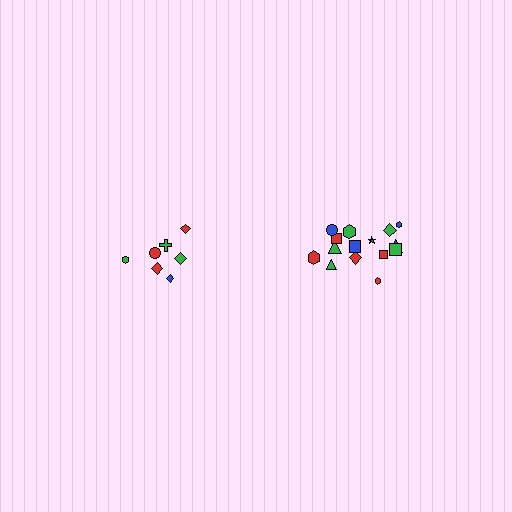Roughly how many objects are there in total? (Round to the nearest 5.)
Roughly 20 objects in total.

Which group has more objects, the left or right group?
The right group.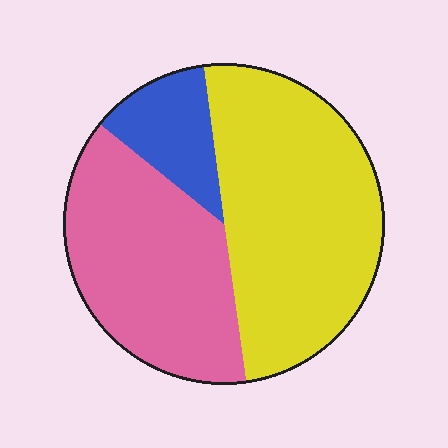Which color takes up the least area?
Blue, at roughly 10%.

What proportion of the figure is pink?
Pink covers around 40% of the figure.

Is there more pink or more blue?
Pink.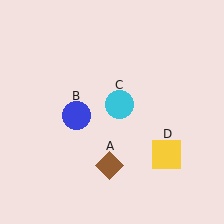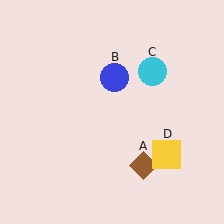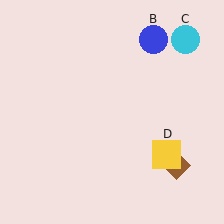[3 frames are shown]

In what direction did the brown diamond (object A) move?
The brown diamond (object A) moved right.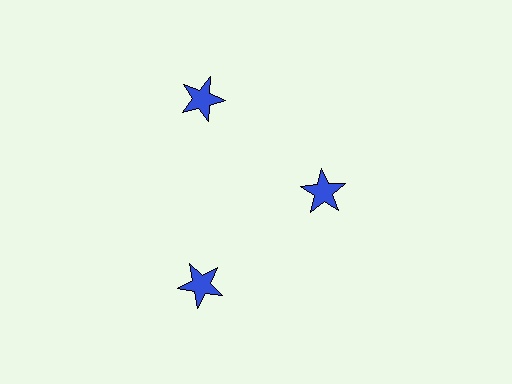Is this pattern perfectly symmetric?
No. The 3 blue stars are arranged in a ring, but one element near the 3 o'clock position is pulled inward toward the center, breaking the 3-fold rotational symmetry.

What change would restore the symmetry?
The symmetry would be restored by moving it outward, back onto the ring so that all 3 stars sit at equal angles and equal distance from the center.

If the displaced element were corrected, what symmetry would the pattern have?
It would have 3-fold rotational symmetry — the pattern would map onto itself every 120 degrees.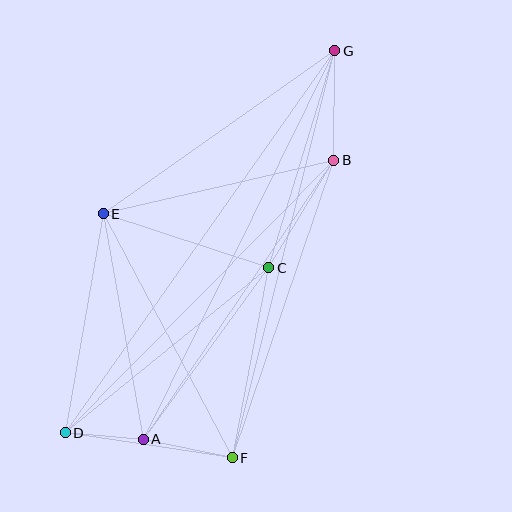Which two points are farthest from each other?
Points D and G are farthest from each other.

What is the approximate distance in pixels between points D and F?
The distance between D and F is approximately 169 pixels.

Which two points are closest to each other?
Points A and D are closest to each other.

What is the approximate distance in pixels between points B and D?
The distance between B and D is approximately 383 pixels.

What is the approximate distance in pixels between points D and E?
The distance between D and E is approximately 222 pixels.